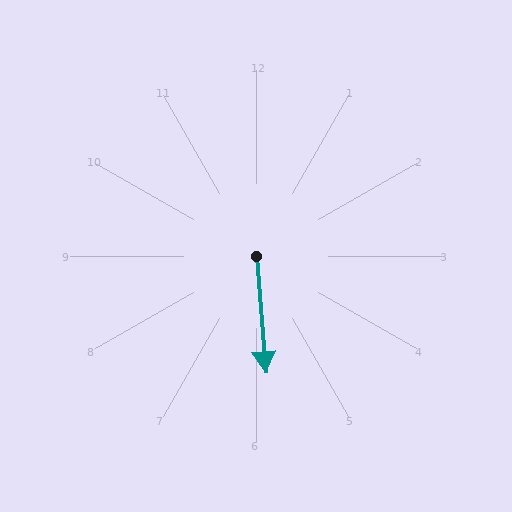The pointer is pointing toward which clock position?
Roughly 6 o'clock.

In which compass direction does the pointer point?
South.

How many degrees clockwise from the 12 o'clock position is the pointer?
Approximately 176 degrees.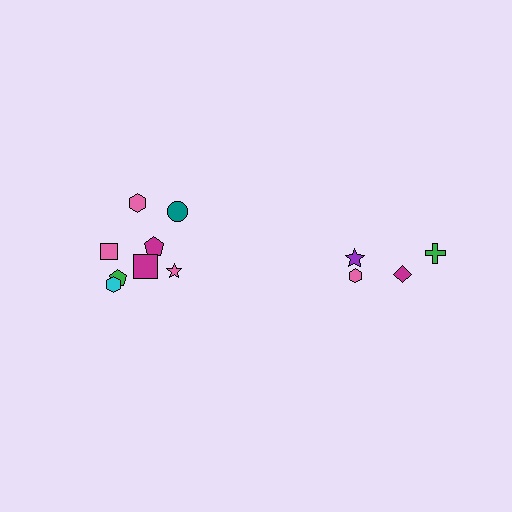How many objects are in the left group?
There are 8 objects.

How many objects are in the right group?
There are 4 objects.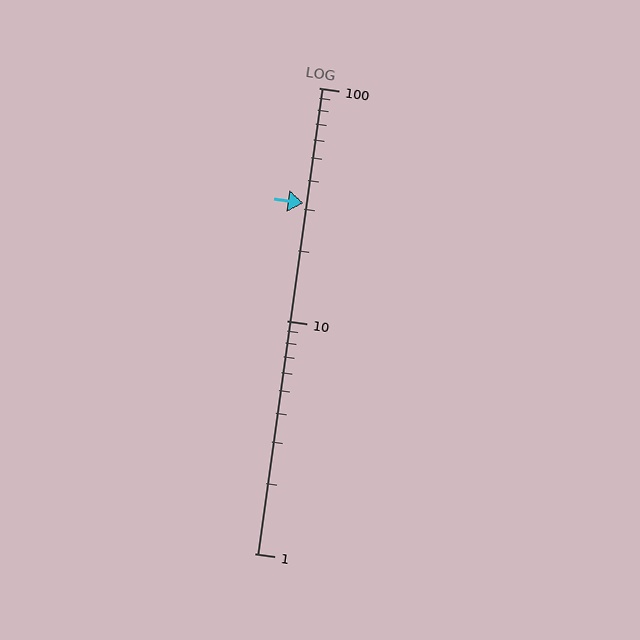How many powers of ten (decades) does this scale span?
The scale spans 2 decades, from 1 to 100.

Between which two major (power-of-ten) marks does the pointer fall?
The pointer is between 10 and 100.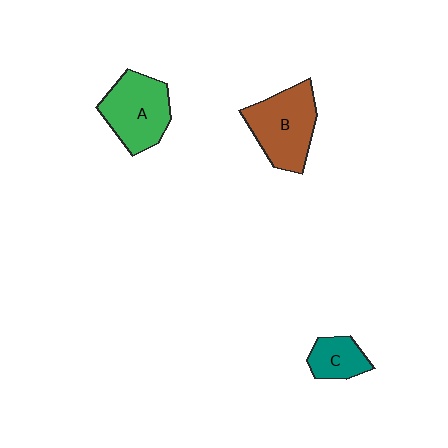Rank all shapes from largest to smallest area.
From largest to smallest: B (brown), A (green), C (teal).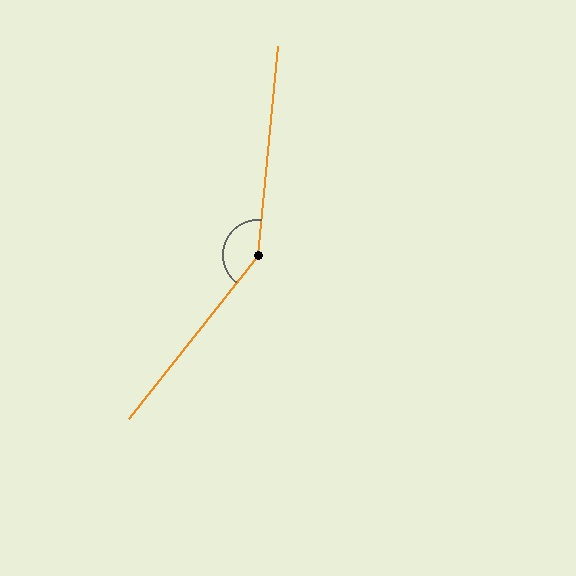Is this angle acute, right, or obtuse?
It is obtuse.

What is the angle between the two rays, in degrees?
Approximately 147 degrees.